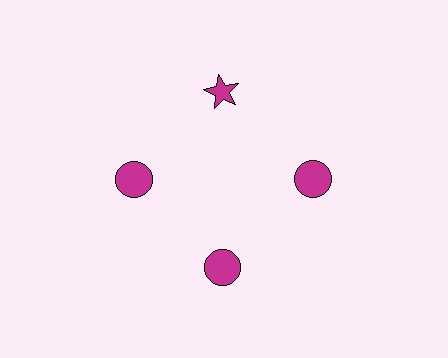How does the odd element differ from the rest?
It has a different shape: star instead of circle.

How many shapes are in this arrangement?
There are 4 shapes arranged in a ring pattern.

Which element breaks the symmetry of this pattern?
The magenta star at roughly the 12 o'clock position breaks the symmetry. All other shapes are magenta circles.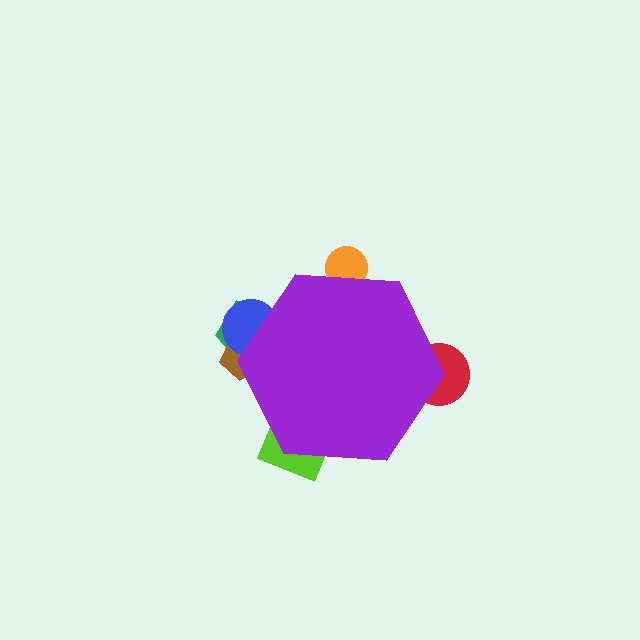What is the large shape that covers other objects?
A purple hexagon.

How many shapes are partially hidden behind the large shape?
6 shapes are partially hidden.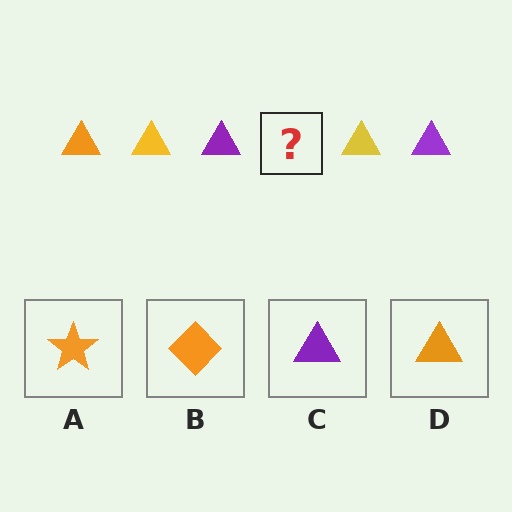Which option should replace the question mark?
Option D.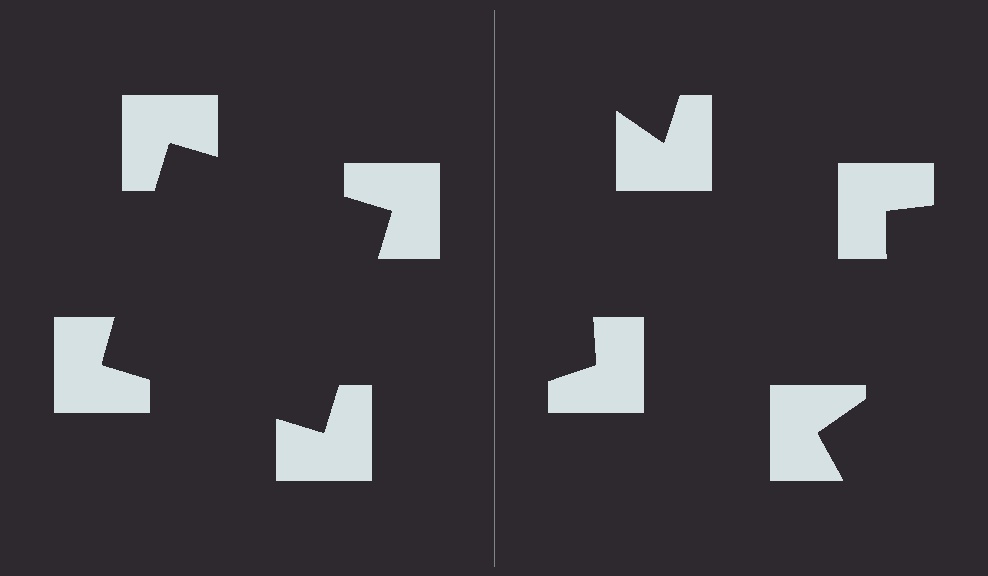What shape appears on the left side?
An illusory square.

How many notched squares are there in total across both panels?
8 — 4 on each side.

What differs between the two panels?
The notched squares are positioned identically on both sides; only the wedge orientations differ. On the left they align to a square; on the right they are misaligned.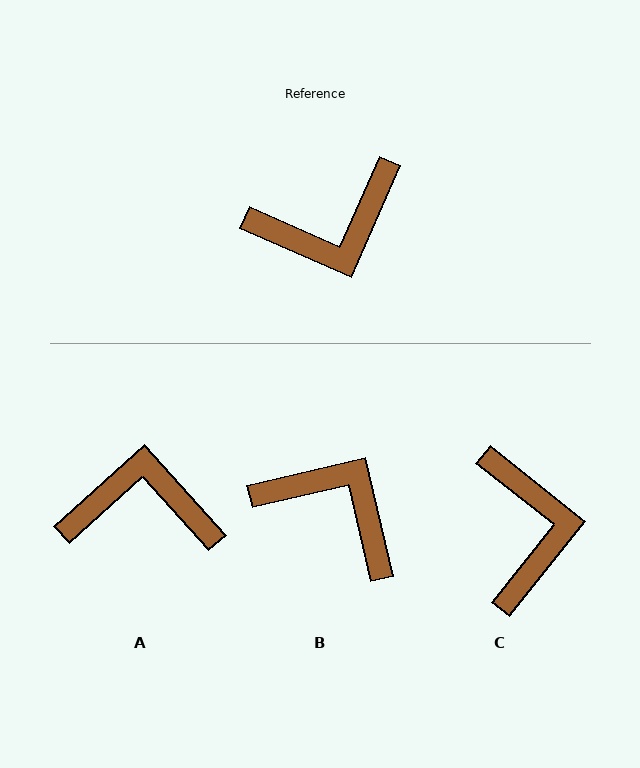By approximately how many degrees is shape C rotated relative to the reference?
Approximately 75 degrees counter-clockwise.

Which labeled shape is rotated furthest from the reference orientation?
A, about 156 degrees away.